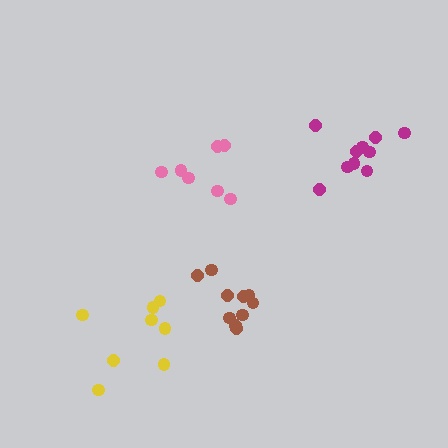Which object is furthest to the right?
The magenta cluster is rightmost.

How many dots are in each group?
Group 1: 10 dots, Group 2: 7 dots, Group 3: 8 dots, Group 4: 10 dots (35 total).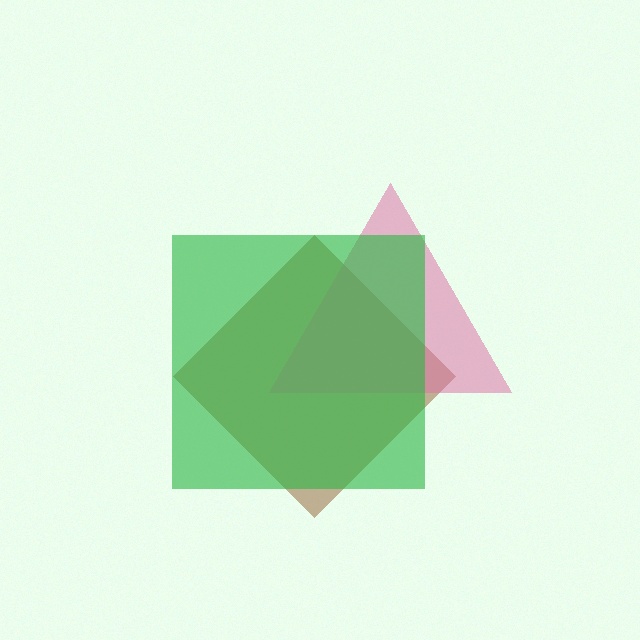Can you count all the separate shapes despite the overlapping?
Yes, there are 3 separate shapes.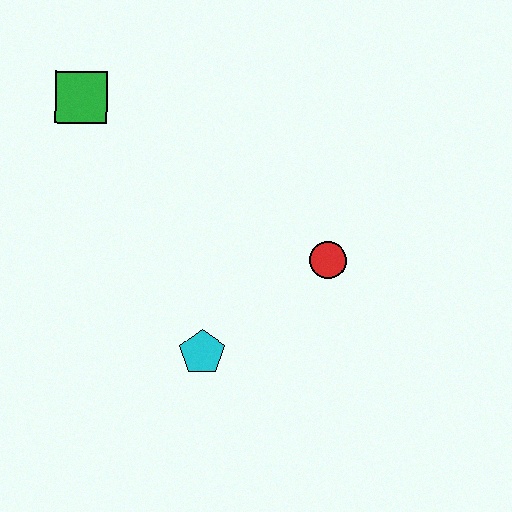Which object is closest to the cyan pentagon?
The red circle is closest to the cyan pentagon.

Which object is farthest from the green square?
The red circle is farthest from the green square.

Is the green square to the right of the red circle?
No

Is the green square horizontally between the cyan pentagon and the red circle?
No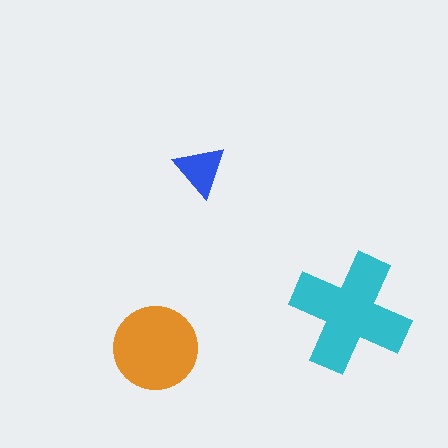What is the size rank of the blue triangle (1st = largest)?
3rd.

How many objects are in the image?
There are 3 objects in the image.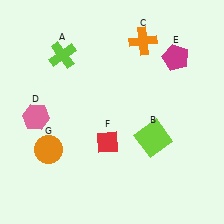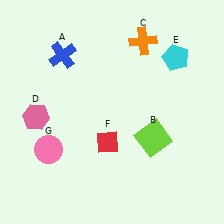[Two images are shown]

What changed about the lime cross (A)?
In Image 1, A is lime. In Image 2, it changed to blue.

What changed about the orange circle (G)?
In Image 1, G is orange. In Image 2, it changed to pink.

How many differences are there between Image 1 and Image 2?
There are 3 differences between the two images.